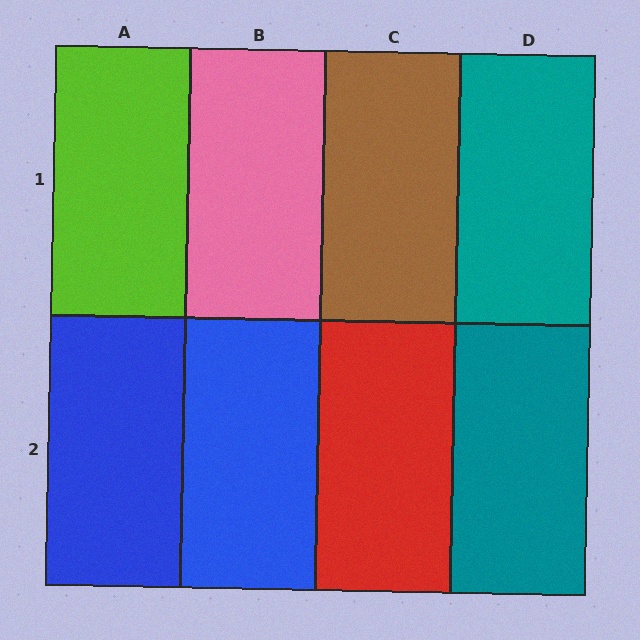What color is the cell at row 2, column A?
Blue.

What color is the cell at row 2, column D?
Teal.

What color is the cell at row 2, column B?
Blue.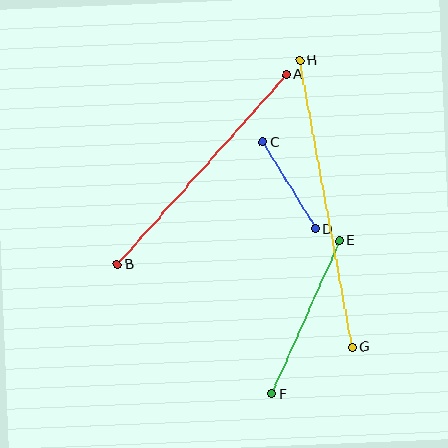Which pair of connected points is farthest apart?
Points G and H are farthest apart.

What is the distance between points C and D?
The distance is approximately 102 pixels.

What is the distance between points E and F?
The distance is approximately 167 pixels.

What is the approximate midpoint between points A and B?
The midpoint is at approximately (202, 170) pixels.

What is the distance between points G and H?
The distance is approximately 291 pixels.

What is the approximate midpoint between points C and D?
The midpoint is at approximately (289, 186) pixels.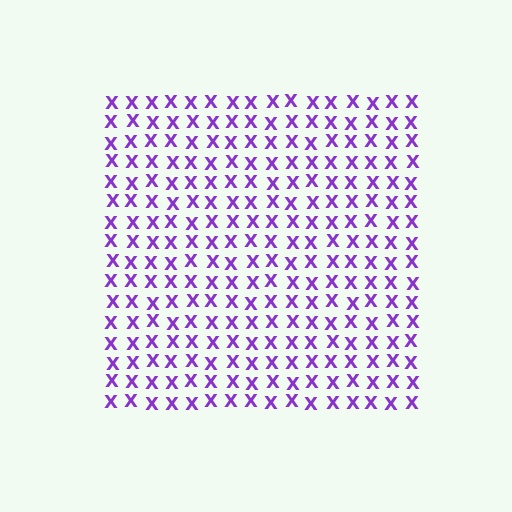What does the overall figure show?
The overall figure shows a square.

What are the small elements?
The small elements are letter X's.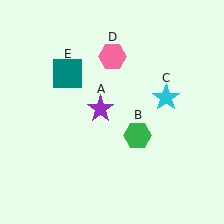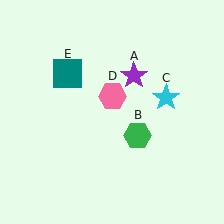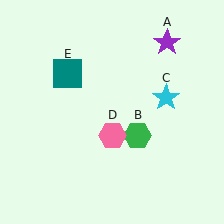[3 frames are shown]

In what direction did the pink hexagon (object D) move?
The pink hexagon (object D) moved down.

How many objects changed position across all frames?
2 objects changed position: purple star (object A), pink hexagon (object D).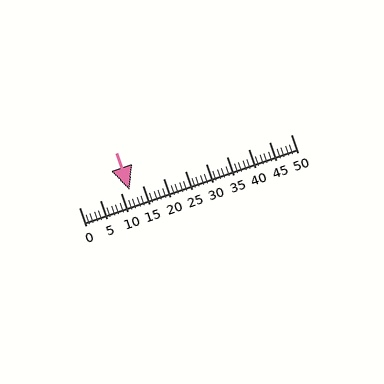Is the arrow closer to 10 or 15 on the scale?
The arrow is closer to 10.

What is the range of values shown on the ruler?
The ruler shows values from 0 to 50.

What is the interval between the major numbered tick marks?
The major tick marks are spaced 5 units apart.